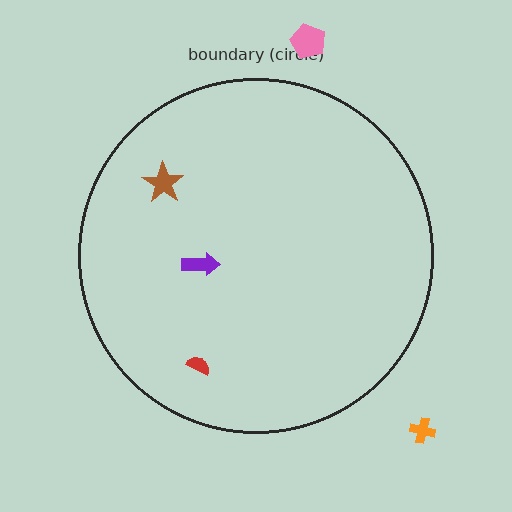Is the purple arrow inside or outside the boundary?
Inside.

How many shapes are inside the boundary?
3 inside, 2 outside.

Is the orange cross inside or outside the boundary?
Outside.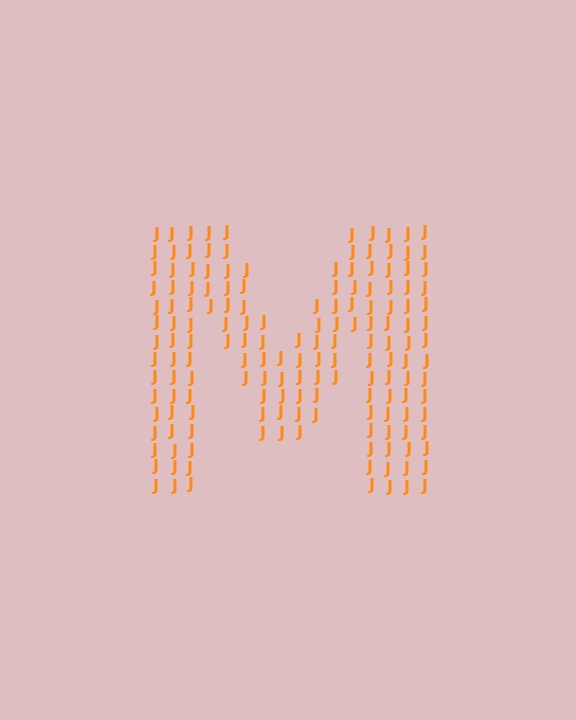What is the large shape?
The large shape is the letter M.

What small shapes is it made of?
It is made of small letter J's.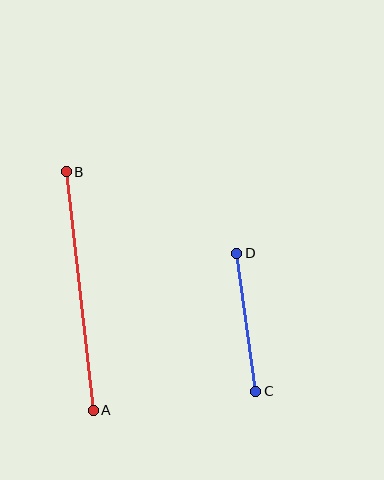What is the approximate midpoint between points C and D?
The midpoint is at approximately (246, 322) pixels.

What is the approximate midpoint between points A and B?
The midpoint is at approximately (80, 291) pixels.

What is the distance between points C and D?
The distance is approximately 139 pixels.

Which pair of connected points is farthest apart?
Points A and B are farthest apart.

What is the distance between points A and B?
The distance is approximately 240 pixels.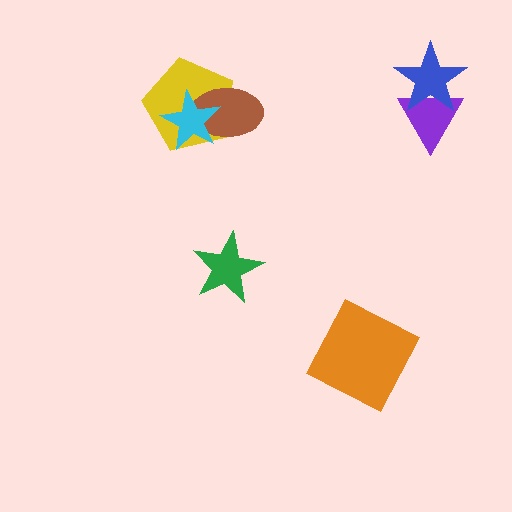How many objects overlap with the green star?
0 objects overlap with the green star.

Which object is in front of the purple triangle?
The blue star is in front of the purple triangle.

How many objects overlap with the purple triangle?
1 object overlaps with the purple triangle.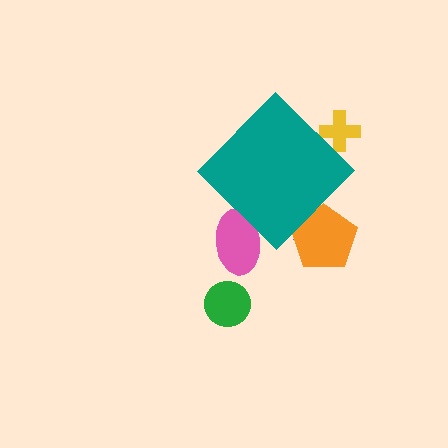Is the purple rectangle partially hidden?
Yes, the purple rectangle is partially hidden behind the teal diamond.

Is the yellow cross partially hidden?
Yes, the yellow cross is partially hidden behind the teal diamond.